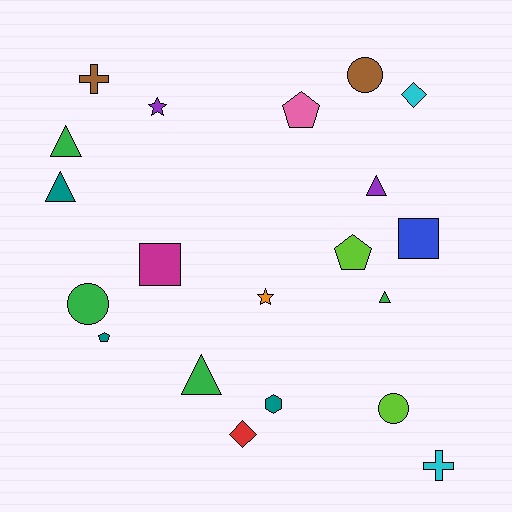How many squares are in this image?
There are 2 squares.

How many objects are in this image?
There are 20 objects.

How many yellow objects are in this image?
There are no yellow objects.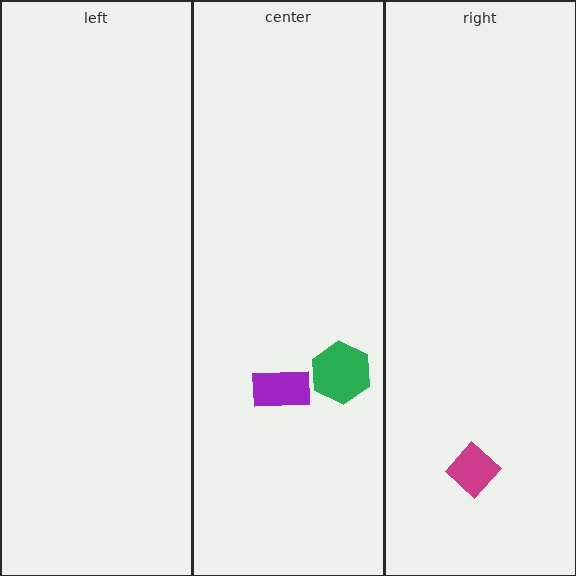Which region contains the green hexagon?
The center region.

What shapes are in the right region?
The magenta diamond.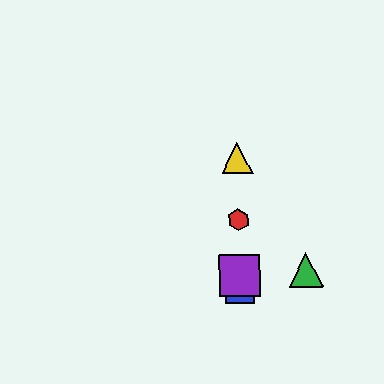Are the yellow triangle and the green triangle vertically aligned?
No, the yellow triangle is at x≈237 and the green triangle is at x≈306.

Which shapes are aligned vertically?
The red hexagon, the blue square, the yellow triangle, the purple square are aligned vertically.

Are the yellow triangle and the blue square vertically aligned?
Yes, both are at x≈237.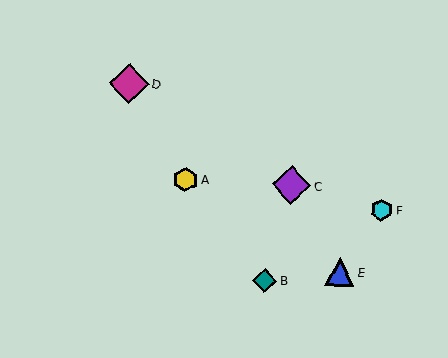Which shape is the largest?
The magenta diamond (labeled D) is the largest.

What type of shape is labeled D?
Shape D is a magenta diamond.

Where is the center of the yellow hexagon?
The center of the yellow hexagon is at (185, 179).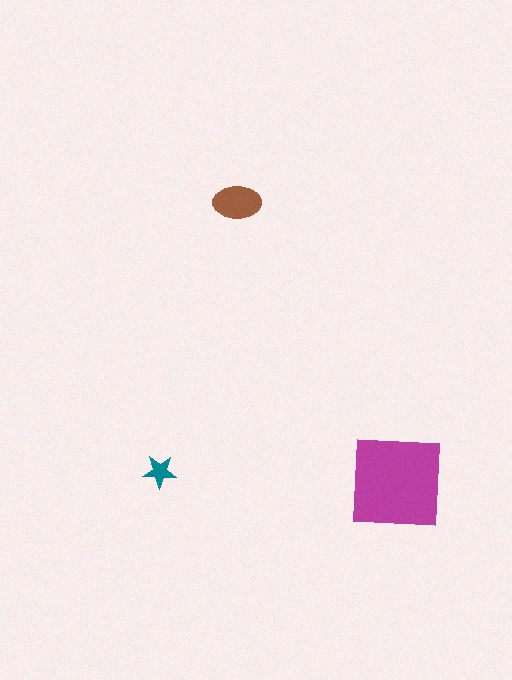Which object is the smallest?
The teal star.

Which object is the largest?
The magenta square.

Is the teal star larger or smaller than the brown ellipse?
Smaller.